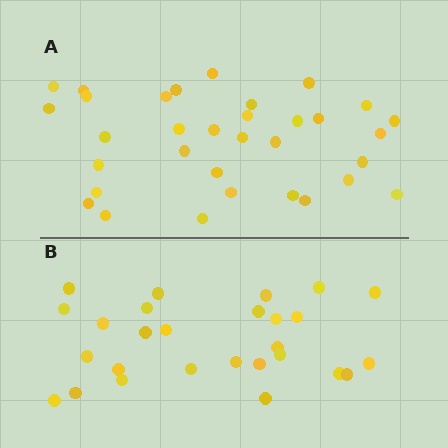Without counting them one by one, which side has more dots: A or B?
Region A (the top region) has more dots.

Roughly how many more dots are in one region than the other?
Region A has about 6 more dots than region B.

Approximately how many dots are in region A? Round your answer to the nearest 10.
About 30 dots. (The exact count is 33, which rounds to 30.)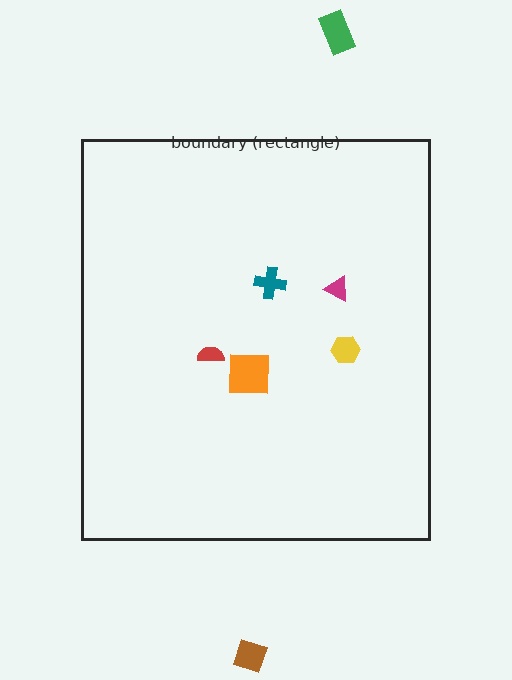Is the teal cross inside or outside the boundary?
Inside.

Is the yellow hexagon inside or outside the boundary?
Inside.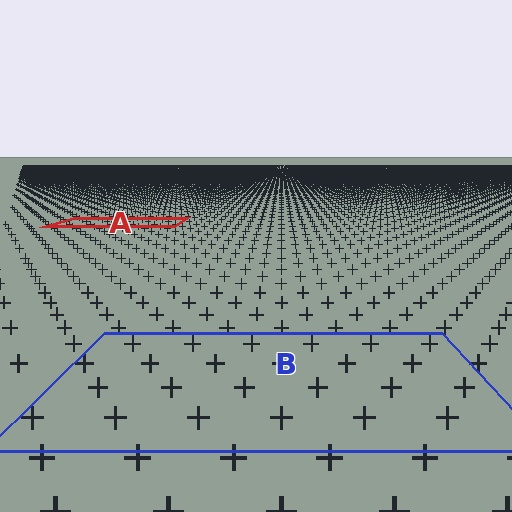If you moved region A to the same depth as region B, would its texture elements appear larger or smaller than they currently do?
They would appear larger. At a closer depth, the same texture elements are projected at a bigger on-screen size.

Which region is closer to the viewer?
Region B is closer. The texture elements there are larger and more spread out.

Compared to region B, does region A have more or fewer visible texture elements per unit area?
Region A has more texture elements per unit area — they are packed more densely because it is farther away.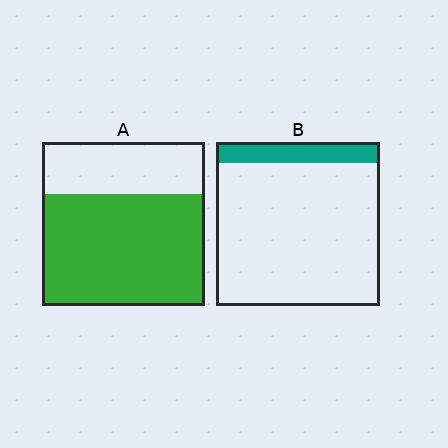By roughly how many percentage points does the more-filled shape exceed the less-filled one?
By roughly 55 percentage points (A over B).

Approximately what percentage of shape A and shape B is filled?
A is approximately 70% and B is approximately 15%.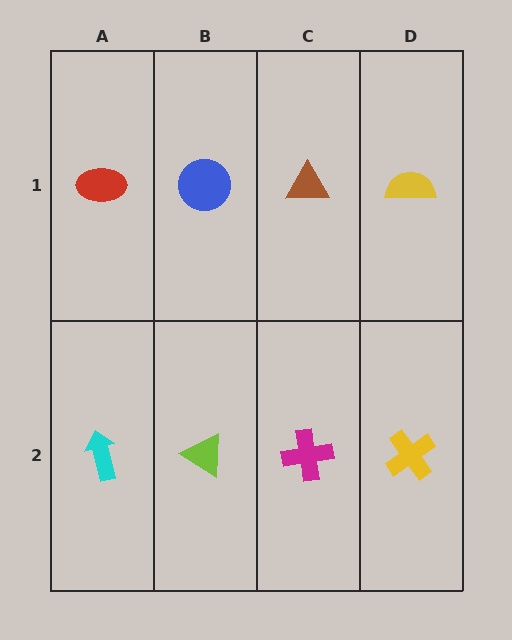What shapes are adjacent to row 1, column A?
A cyan arrow (row 2, column A), a blue circle (row 1, column B).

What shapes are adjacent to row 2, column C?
A brown triangle (row 1, column C), a lime triangle (row 2, column B), a yellow cross (row 2, column D).